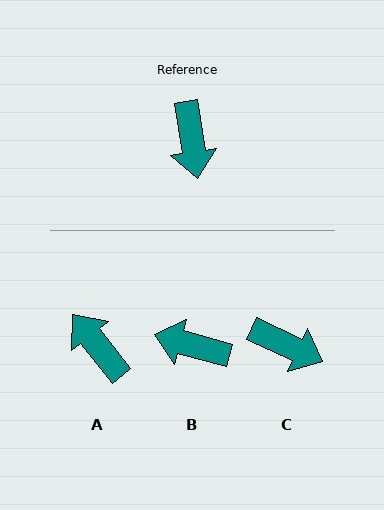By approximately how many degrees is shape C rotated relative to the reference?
Approximately 56 degrees counter-clockwise.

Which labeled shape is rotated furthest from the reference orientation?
A, about 150 degrees away.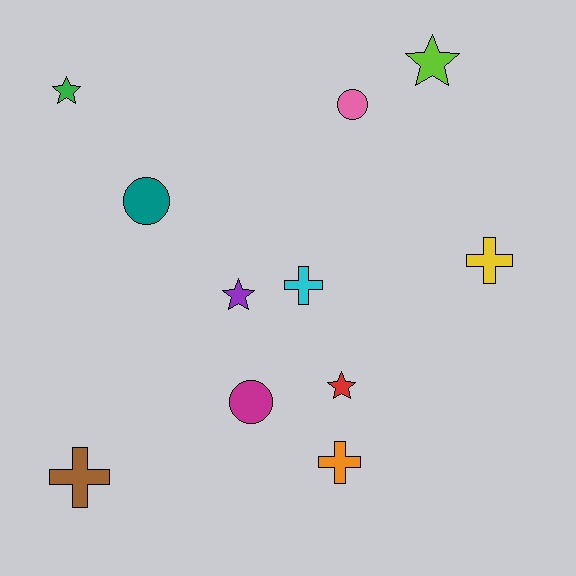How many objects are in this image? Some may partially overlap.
There are 11 objects.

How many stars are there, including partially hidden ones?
There are 4 stars.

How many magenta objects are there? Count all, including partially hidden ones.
There is 1 magenta object.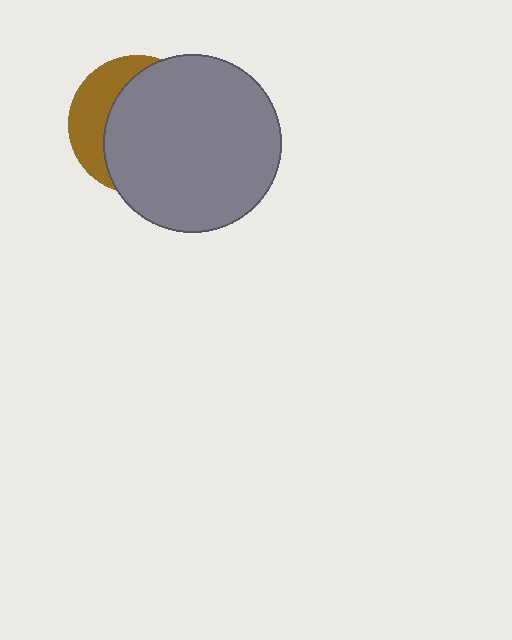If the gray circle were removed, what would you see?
You would see the complete brown circle.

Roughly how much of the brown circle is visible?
A small part of it is visible (roughly 31%).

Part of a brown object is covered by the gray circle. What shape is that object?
It is a circle.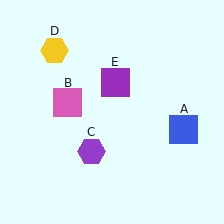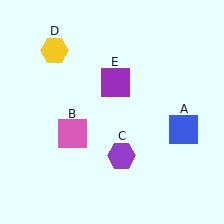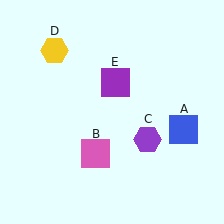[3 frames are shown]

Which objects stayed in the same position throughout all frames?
Blue square (object A) and yellow hexagon (object D) and purple square (object E) remained stationary.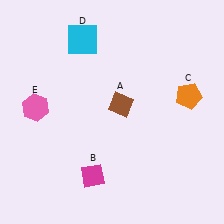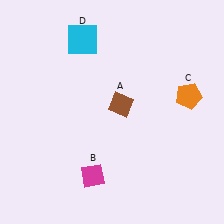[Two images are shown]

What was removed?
The pink hexagon (E) was removed in Image 2.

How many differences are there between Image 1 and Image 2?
There is 1 difference between the two images.